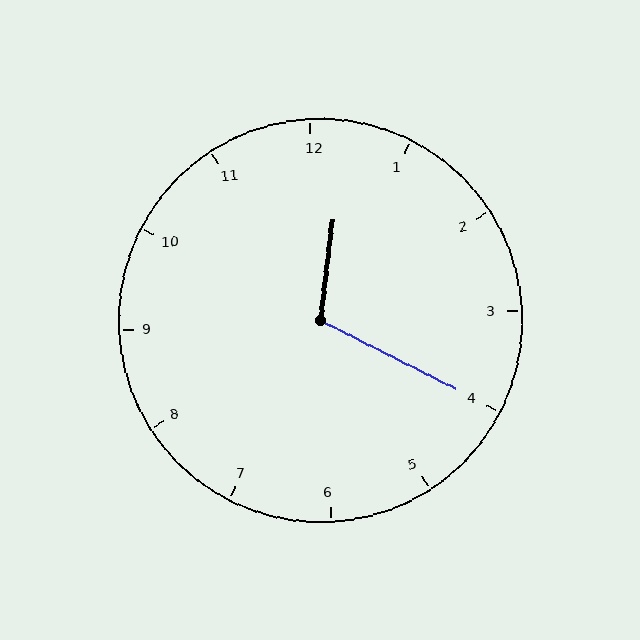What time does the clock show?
12:20.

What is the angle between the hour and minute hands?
Approximately 110 degrees.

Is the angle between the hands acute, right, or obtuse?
It is obtuse.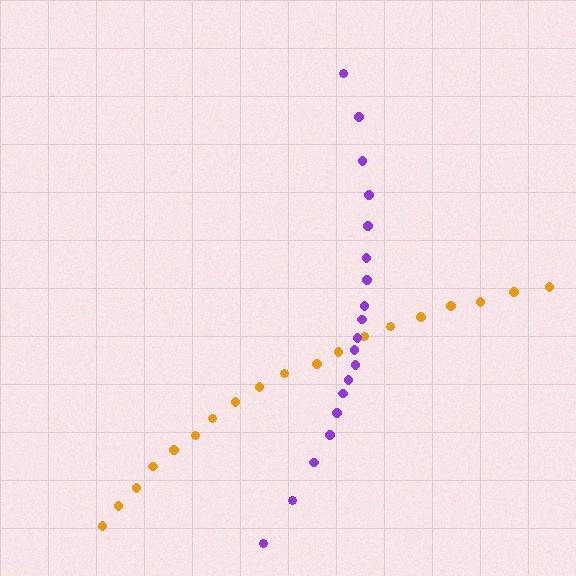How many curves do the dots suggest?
There are 2 distinct paths.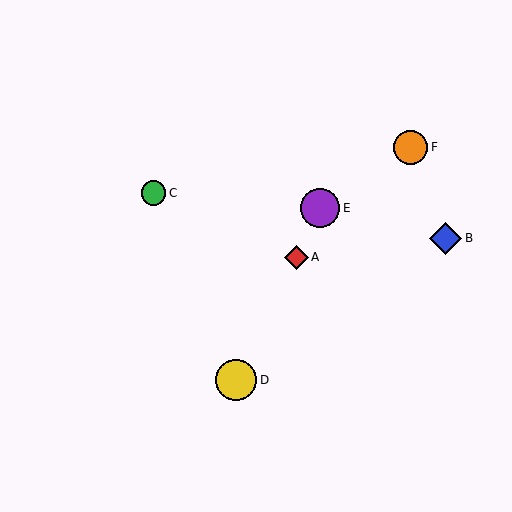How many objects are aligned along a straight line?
3 objects (A, D, E) are aligned along a straight line.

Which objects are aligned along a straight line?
Objects A, D, E are aligned along a straight line.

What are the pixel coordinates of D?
Object D is at (236, 380).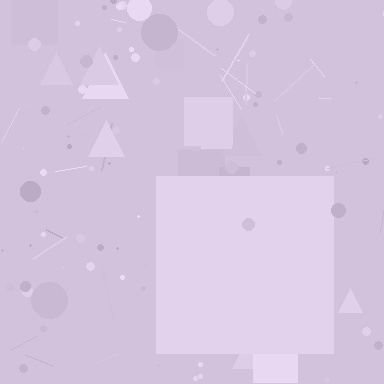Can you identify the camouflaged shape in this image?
The camouflaged shape is a square.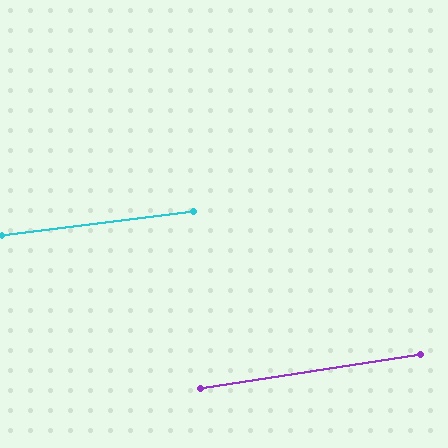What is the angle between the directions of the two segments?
Approximately 2 degrees.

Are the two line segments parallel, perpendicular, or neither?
Parallel — their directions differ by only 1.6°.